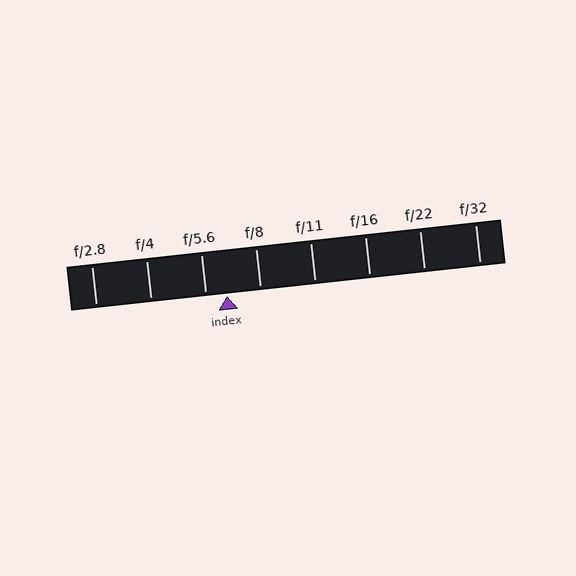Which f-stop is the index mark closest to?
The index mark is closest to f/5.6.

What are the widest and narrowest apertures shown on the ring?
The widest aperture shown is f/2.8 and the narrowest is f/32.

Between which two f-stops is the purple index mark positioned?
The index mark is between f/5.6 and f/8.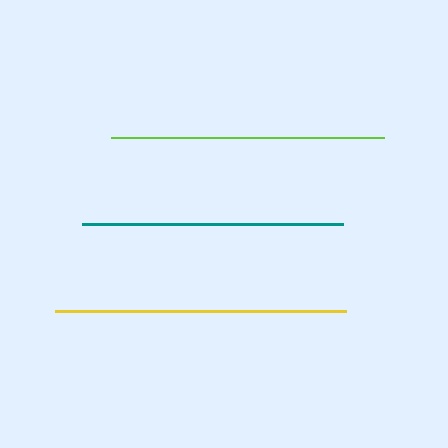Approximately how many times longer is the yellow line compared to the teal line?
The yellow line is approximately 1.1 times the length of the teal line.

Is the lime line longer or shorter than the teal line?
The lime line is longer than the teal line.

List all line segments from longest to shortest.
From longest to shortest: yellow, lime, teal.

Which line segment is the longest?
The yellow line is the longest at approximately 291 pixels.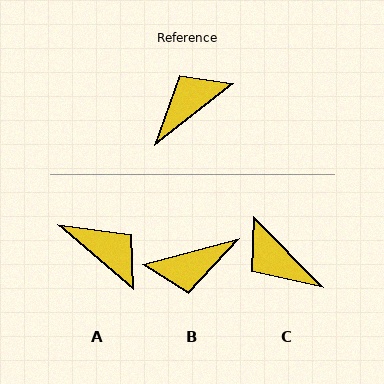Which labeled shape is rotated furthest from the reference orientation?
B, about 156 degrees away.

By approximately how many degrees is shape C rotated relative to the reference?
Approximately 96 degrees counter-clockwise.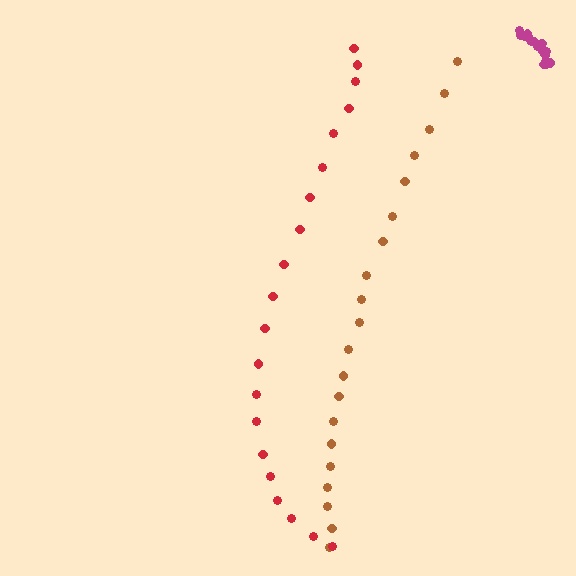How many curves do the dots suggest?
There are 3 distinct paths.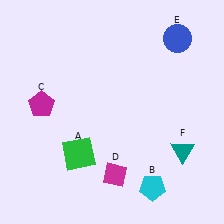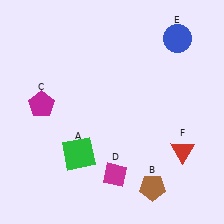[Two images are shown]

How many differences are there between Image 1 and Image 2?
There are 2 differences between the two images.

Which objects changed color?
B changed from cyan to brown. F changed from teal to red.